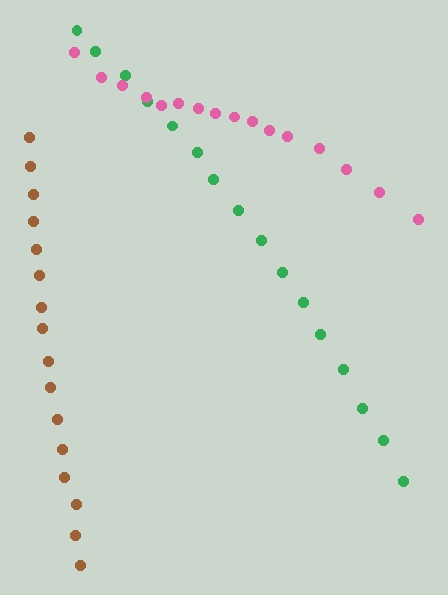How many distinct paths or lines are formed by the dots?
There are 3 distinct paths.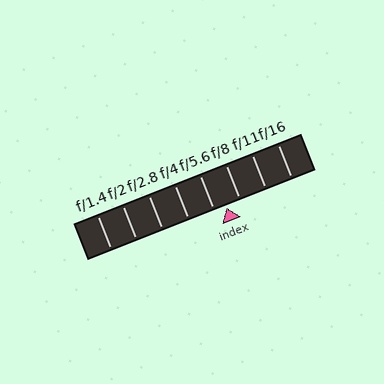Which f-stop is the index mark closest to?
The index mark is closest to f/5.6.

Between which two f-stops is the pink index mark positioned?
The index mark is between f/5.6 and f/8.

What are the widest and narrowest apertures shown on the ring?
The widest aperture shown is f/1.4 and the narrowest is f/16.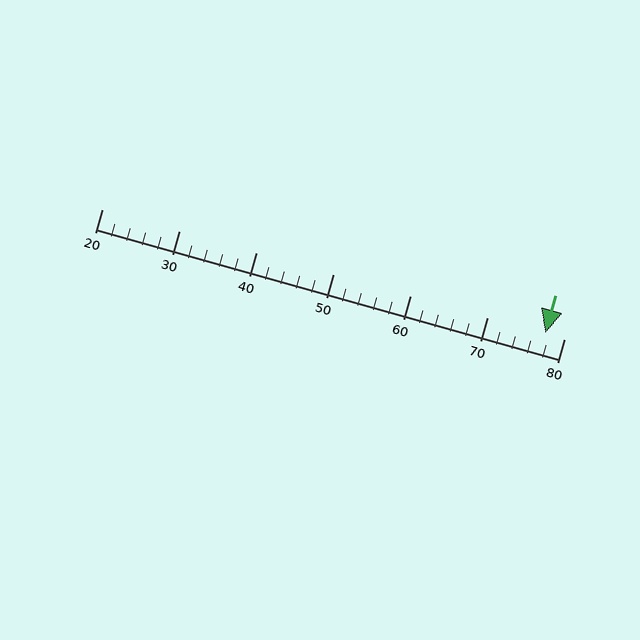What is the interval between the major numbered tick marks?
The major tick marks are spaced 10 units apart.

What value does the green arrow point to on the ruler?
The green arrow points to approximately 78.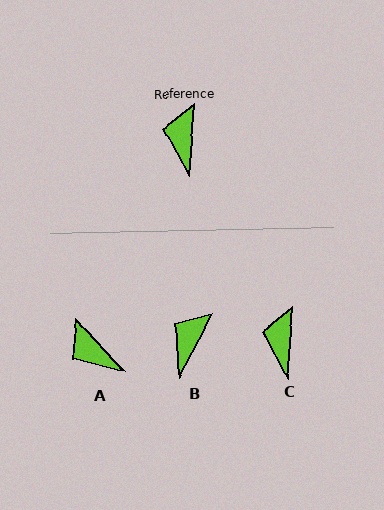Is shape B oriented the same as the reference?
No, it is off by about 24 degrees.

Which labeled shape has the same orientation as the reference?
C.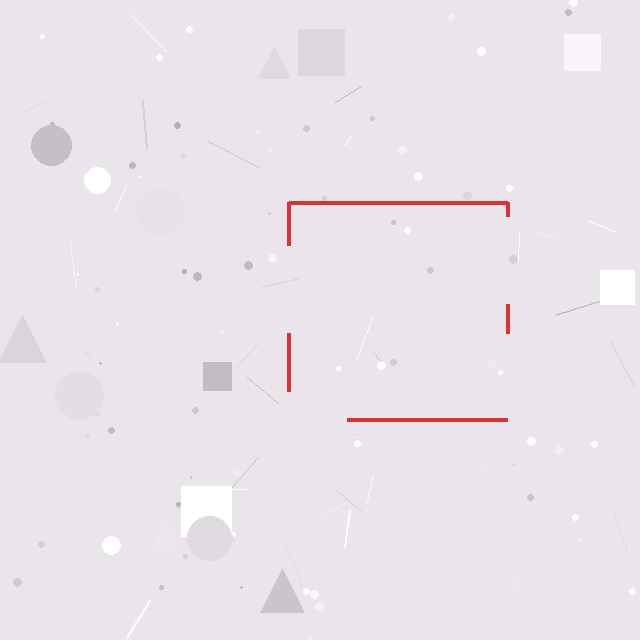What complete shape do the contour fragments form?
The contour fragments form a square.